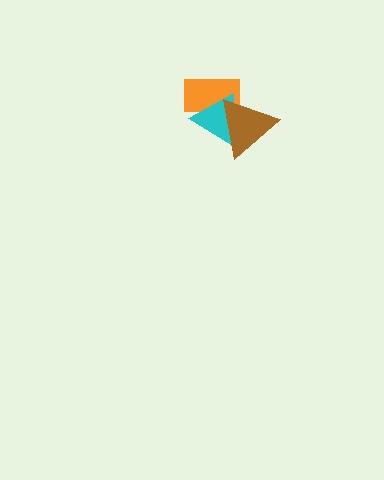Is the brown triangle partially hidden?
No, no other shape covers it.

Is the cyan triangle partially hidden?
Yes, it is partially covered by another shape.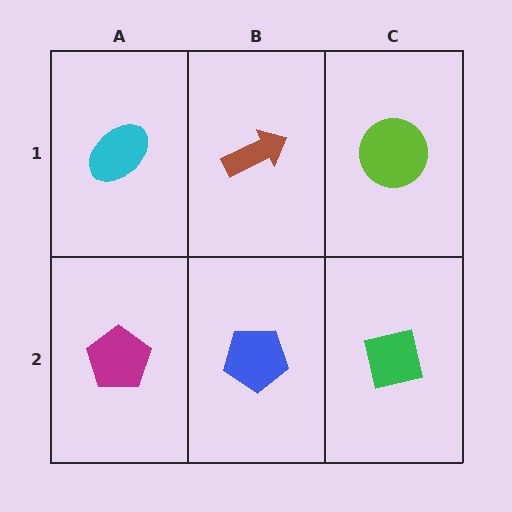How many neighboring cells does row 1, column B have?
3.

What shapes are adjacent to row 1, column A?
A magenta pentagon (row 2, column A), a brown arrow (row 1, column B).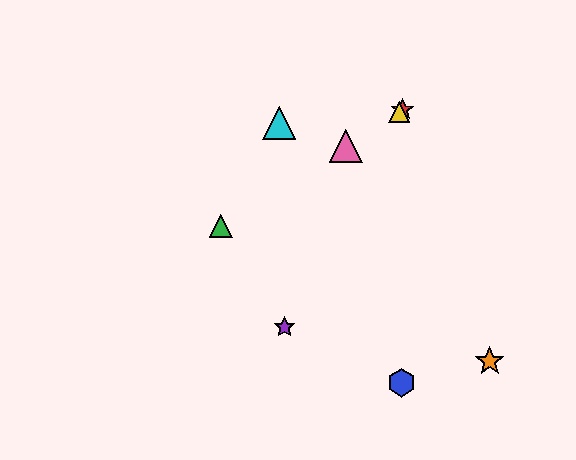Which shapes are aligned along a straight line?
The red star, the green triangle, the yellow triangle, the pink triangle are aligned along a straight line.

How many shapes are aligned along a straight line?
4 shapes (the red star, the green triangle, the yellow triangle, the pink triangle) are aligned along a straight line.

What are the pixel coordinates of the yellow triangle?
The yellow triangle is at (399, 112).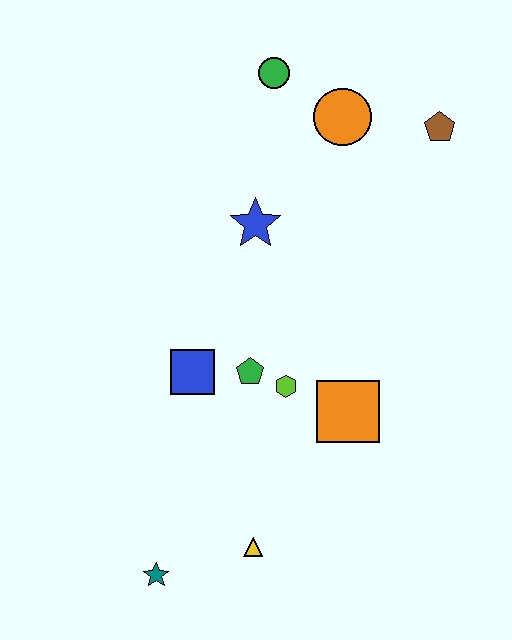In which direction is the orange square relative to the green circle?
The orange square is below the green circle.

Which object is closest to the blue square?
The green pentagon is closest to the blue square.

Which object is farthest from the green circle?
The teal star is farthest from the green circle.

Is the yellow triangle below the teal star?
No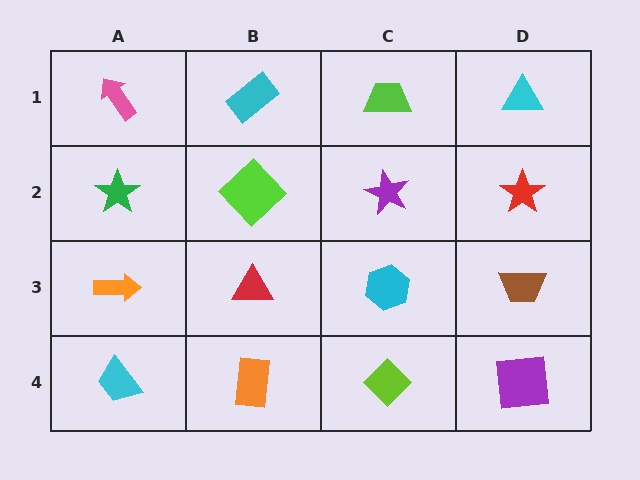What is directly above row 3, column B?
A lime diamond.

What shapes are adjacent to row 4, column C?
A cyan hexagon (row 3, column C), an orange rectangle (row 4, column B), a purple square (row 4, column D).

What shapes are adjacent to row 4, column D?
A brown trapezoid (row 3, column D), a lime diamond (row 4, column C).